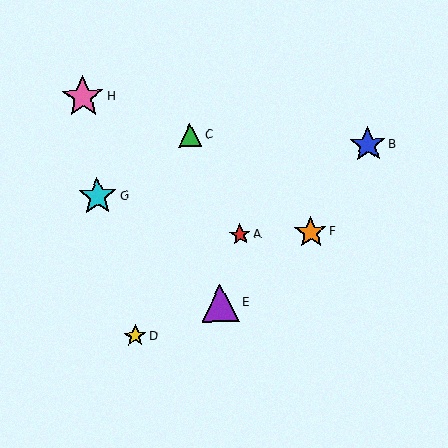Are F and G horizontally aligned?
No, F is at y≈232 and G is at y≈196.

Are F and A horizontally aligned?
Yes, both are at y≈232.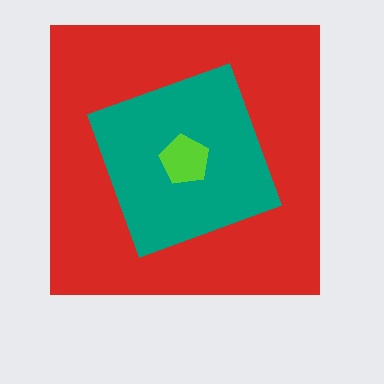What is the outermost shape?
The red square.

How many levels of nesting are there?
3.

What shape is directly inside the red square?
The teal diamond.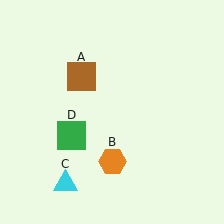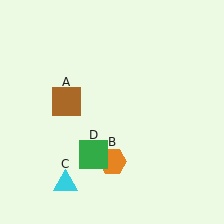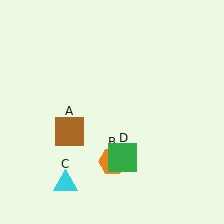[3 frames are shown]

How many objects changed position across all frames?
2 objects changed position: brown square (object A), green square (object D).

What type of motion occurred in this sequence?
The brown square (object A), green square (object D) rotated counterclockwise around the center of the scene.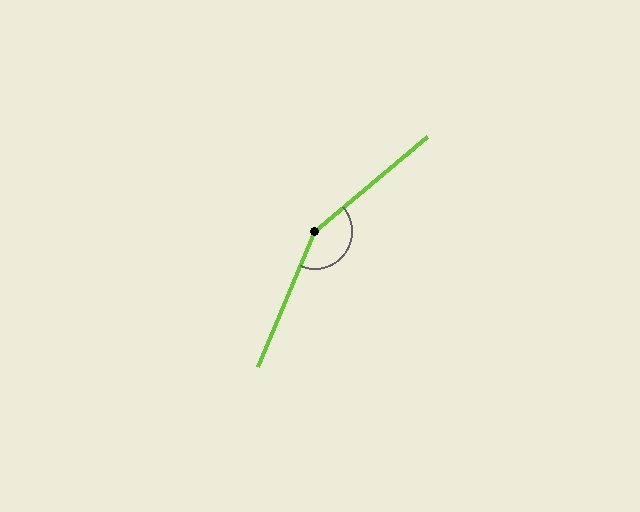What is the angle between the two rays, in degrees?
Approximately 153 degrees.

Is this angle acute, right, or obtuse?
It is obtuse.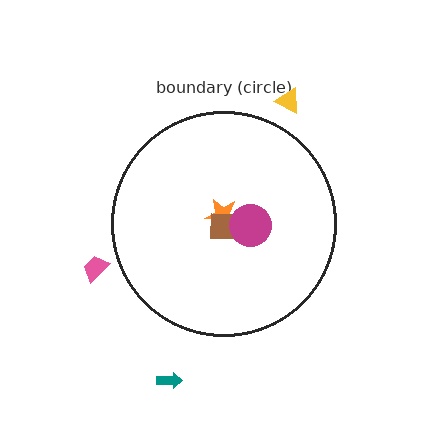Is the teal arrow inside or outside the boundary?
Outside.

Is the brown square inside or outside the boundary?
Inside.